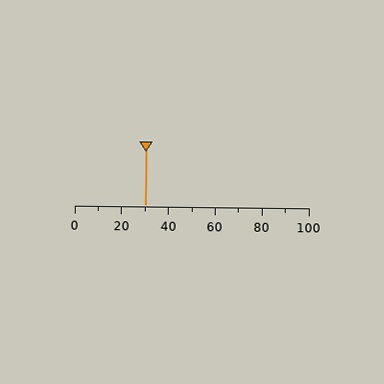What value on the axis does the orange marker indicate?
The marker indicates approximately 30.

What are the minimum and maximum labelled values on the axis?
The axis runs from 0 to 100.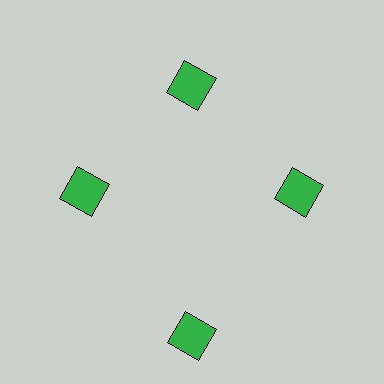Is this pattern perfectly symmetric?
No. The 4 green squares are arranged in a ring, but one element near the 6 o'clock position is pushed outward from the center, breaking the 4-fold rotational symmetry.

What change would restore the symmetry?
The symmetry would be restored by moving it inward, back onto the ring so that all 4 squares sit at equal angles and equal distance from the center.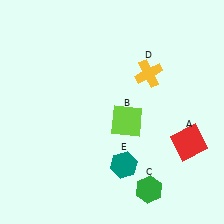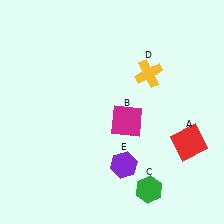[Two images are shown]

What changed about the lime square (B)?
In Image 1, B is lime. In Image 2, it changed to magenta.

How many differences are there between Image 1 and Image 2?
There are 2 differences between the two images.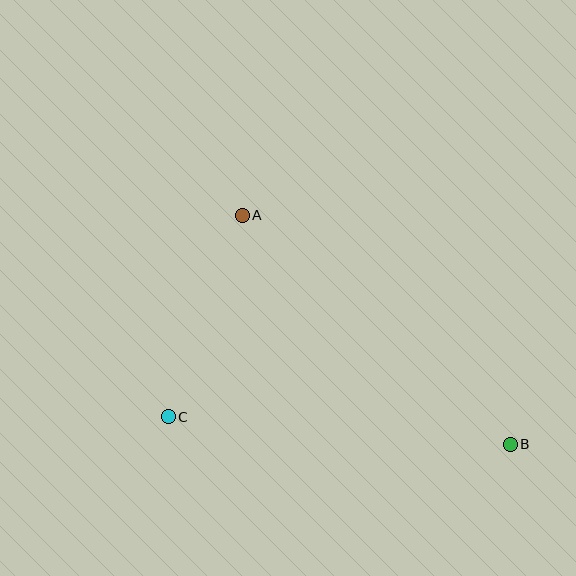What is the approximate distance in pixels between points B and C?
The distance between B and C is approximately 343 pixels.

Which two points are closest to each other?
Points A and C are closest to each other.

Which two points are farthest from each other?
Points A and B are farthest from each other.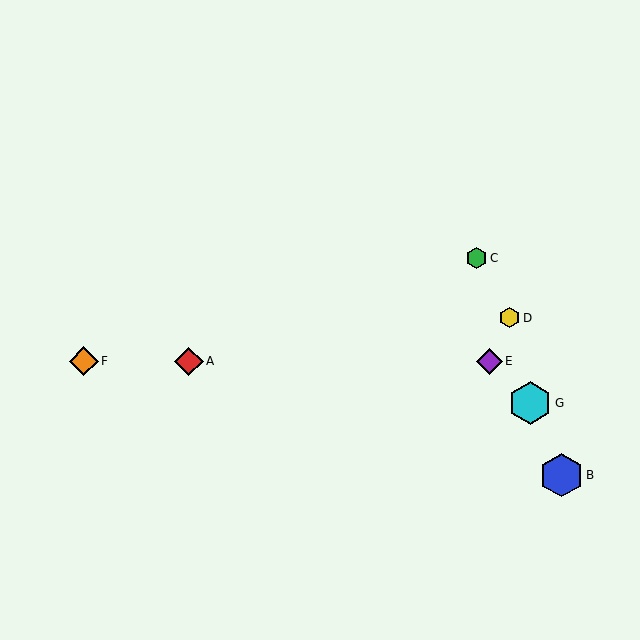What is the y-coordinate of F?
Object F is at y≈361.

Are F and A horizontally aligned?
Yes, both are at y≈361.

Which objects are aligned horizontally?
Objects A, E, F are aligned horizontally.